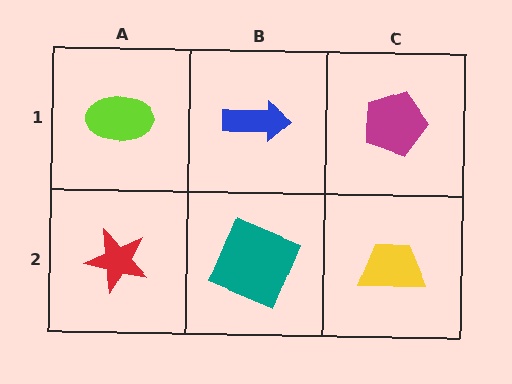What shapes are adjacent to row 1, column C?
A yellow trapezoid (row 2, column C), a blue arrow (row 1, column B).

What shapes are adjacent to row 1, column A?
A red star (row 2, column A), a blue arrow (row 1, column B).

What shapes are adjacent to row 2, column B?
A blue arrow (row 1, column B), a red star (row 2, column A), a yellow trapezoid (row 2, column C).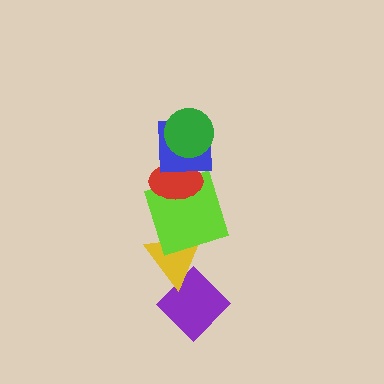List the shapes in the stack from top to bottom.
From top to bottom: the green circle, the blue square, the red ellipse, the lime square, the yellow triangle, the purple diamond.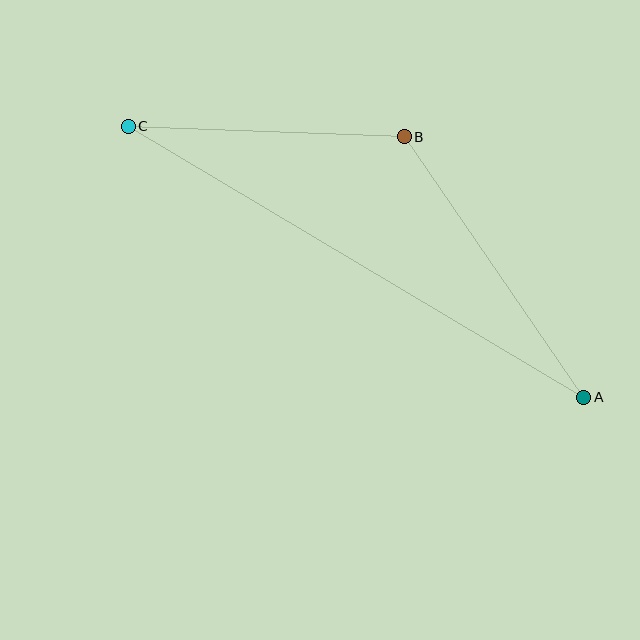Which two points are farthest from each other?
Points A and C are farthest from each other.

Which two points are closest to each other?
Points B and C are closest to each other.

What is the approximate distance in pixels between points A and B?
The distance between A and B is approximately 316 pixels.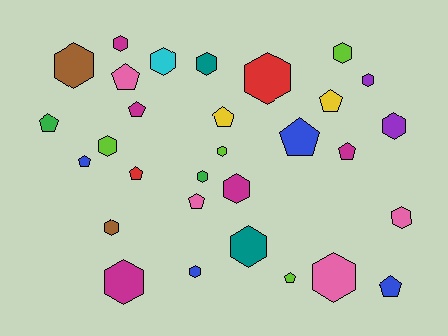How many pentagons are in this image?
There are 12 pentagons.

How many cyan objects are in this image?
There is 1 cyan object.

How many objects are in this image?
There are 30 objects.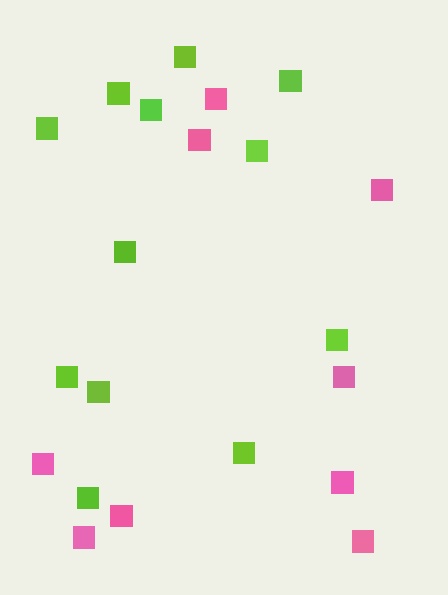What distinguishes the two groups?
There are 2 groups: one group of pink squares (9) and one group of lime squares (12).